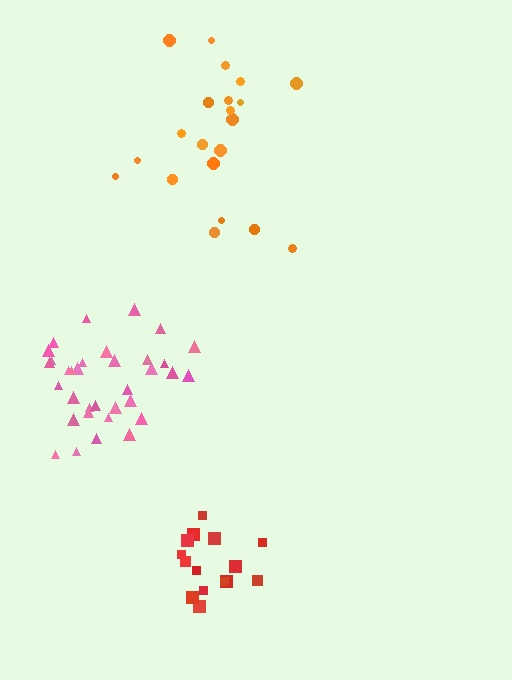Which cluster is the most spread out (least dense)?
Orange.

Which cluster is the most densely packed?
Pink.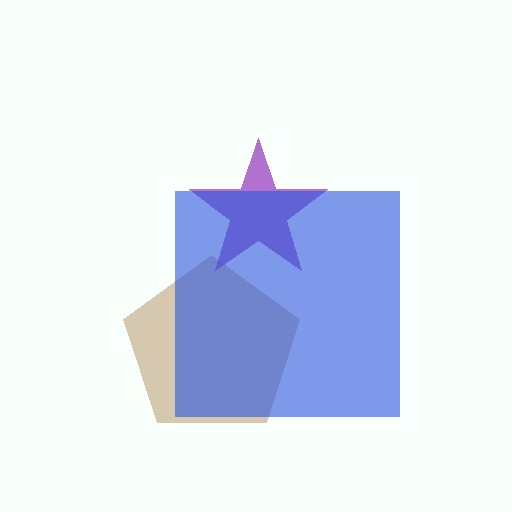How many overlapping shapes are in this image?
There are 3 overlapping shapes in the image.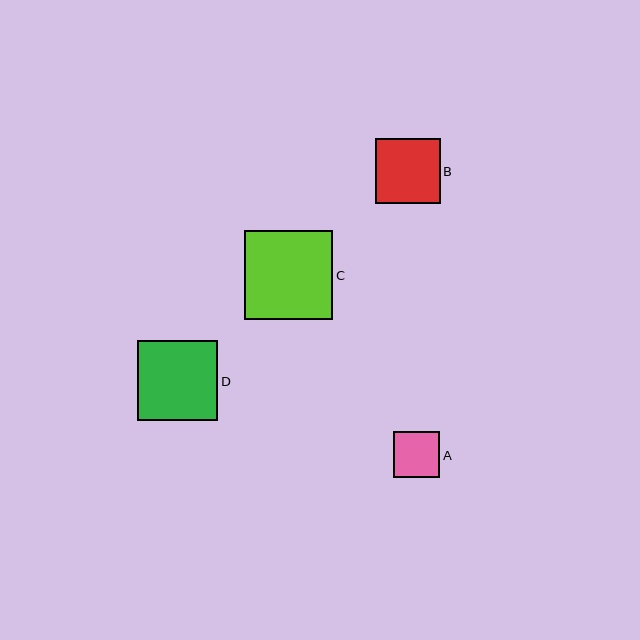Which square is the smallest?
Square A is the smallest with a size of approximately 46 pixels.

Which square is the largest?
Square C is the largest with a size of approximately 88 pixels.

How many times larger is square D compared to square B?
Square D is approximately 1.2 times the size of square B.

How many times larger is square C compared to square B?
Square C is approximately 1.4 times the size of square B.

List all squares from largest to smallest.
From largest to smallest: C, D, B, A.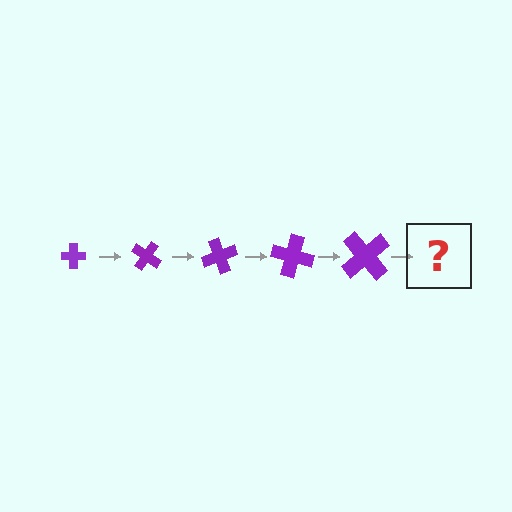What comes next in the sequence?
The next element should be a cross, larger than the previous one and rotated 175 degrees from the start.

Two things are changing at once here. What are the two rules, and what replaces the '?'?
The two rules are that the cross grows larger each step and it rotates 35 degrees each step. The '?' should be a cross, larger than the previous one and rotated 175 degrees from the start.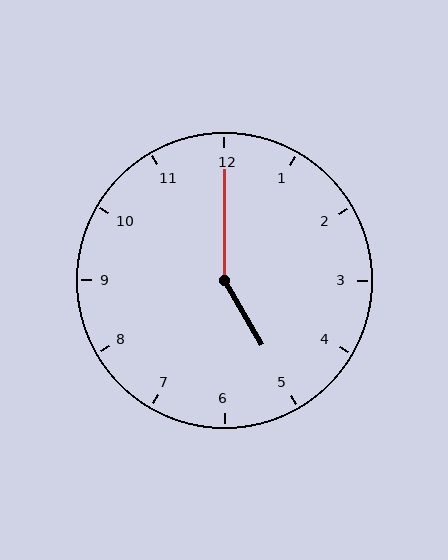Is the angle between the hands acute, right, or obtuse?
It is obtuse.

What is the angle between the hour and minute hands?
Approximately 150 degrees.